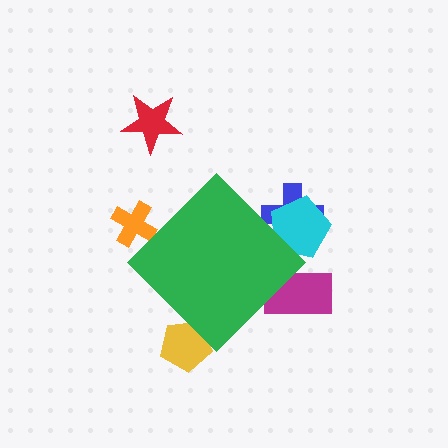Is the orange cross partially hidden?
Yes, the orange cross is partially hidden behind the green diamond.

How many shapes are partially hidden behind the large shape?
5 shapes are partially hidden.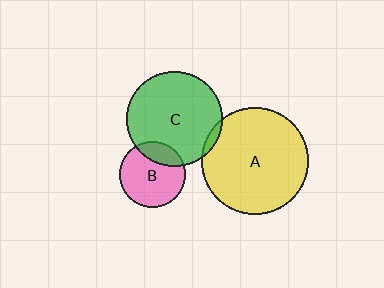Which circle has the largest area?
Circle A (yellow).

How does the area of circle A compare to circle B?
Approximately 2.6 times.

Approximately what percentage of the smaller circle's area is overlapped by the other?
Approximately 5%.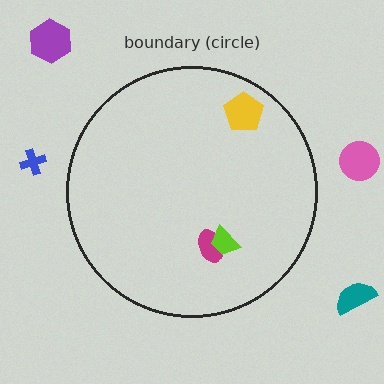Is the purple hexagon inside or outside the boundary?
Outside.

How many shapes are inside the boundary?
3 inside, 4 outside.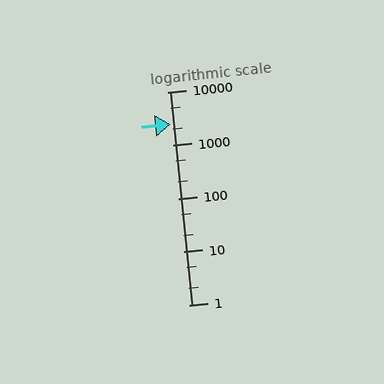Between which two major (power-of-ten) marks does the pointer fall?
The pointer is between 1000 and 10000.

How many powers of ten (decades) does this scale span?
The scale spans 4 decades, from 1 to 10000.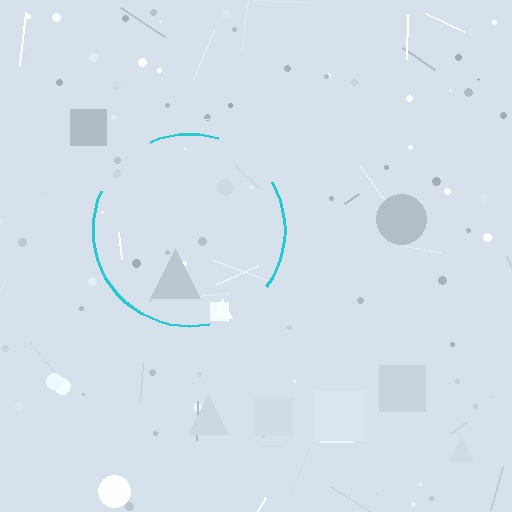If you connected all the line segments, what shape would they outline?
They would outline a circle.